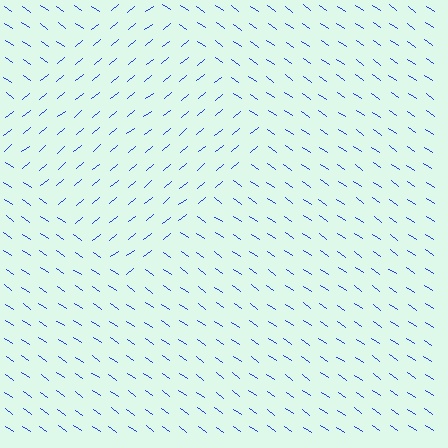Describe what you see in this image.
The image is filled with small blue line segments. A diamond region in the image has lines oriented differently from the surrounding lines, creating a visible texture boundary.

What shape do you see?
I see a diamond.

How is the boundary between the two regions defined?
The boundary is defined purely by a change in line orientation (approximately 74 degrees difference). All lines are the same color and thickness.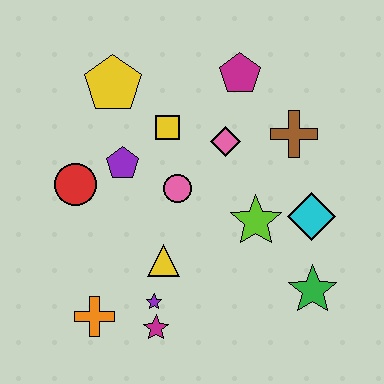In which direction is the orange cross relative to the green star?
The orange cross is to the left of the green star.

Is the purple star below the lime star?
Yes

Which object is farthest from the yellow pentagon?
The green star is farthest from the yellow pentagon.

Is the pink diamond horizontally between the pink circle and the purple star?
No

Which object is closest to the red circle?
The purple pentagon is closest to the red circle.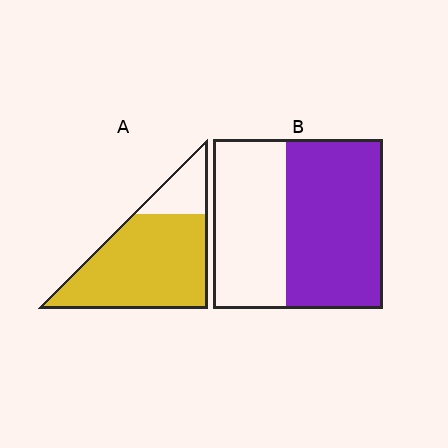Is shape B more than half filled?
Yes.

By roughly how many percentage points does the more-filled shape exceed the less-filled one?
By roughly 25 percentage points (A over B).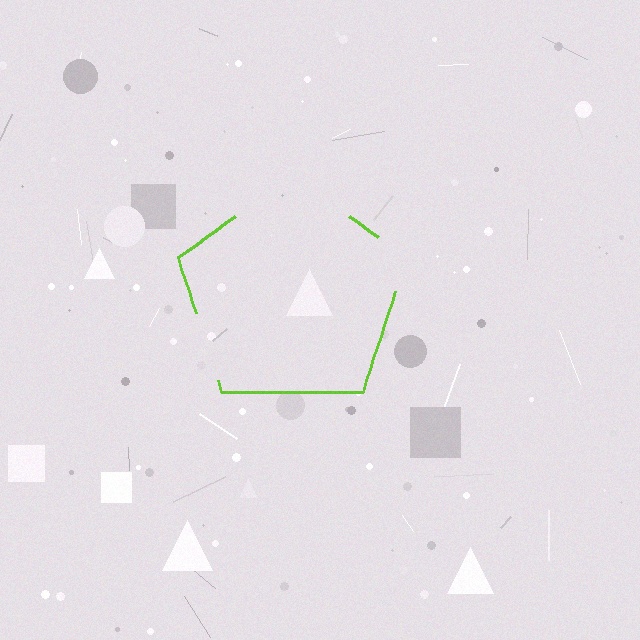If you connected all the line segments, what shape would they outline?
They would outline a pentagon.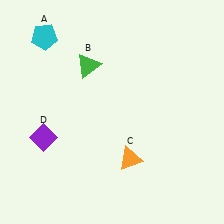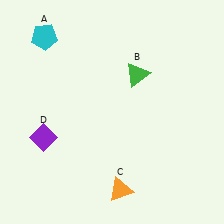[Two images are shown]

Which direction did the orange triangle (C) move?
The orange triangle (C) moved down.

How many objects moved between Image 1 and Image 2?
2 objects moved between the two images.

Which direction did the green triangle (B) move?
The green triangle (B) moved right.